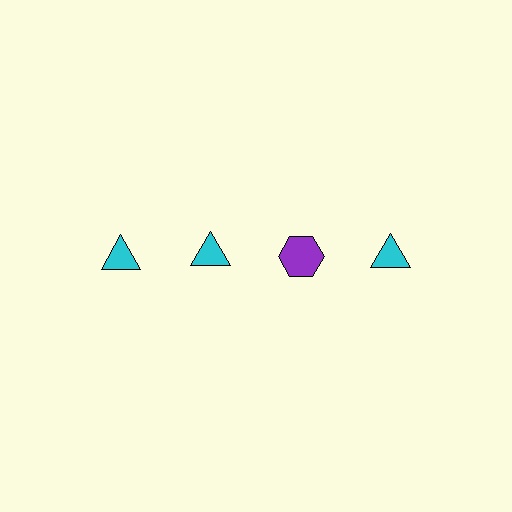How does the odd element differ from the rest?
It differs in both color (purple instead of cyan) and shape (hexagon instead of triangle).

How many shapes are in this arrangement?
There are 4 shapes arranged in a grid pattern.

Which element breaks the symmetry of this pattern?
The purple hexagon in the top row, center column breaks the symmetry. All other shapes are cyan triangles.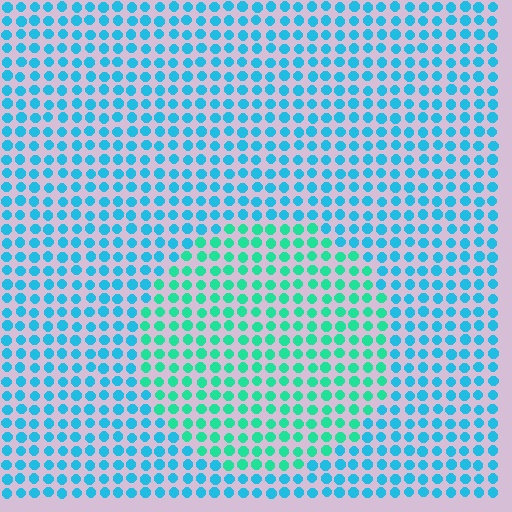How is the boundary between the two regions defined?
The boundary is defined purely by a slight shift in hue (about 34 degrees). Spacing, size, and orientation are identical on both sides.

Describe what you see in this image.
The image is filled with small cyan elements in a uniform arrangement. A circle-shaped region is visible where the elements are tinted to a slightly different hue, forming a subtle color boundary.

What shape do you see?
I see a circle.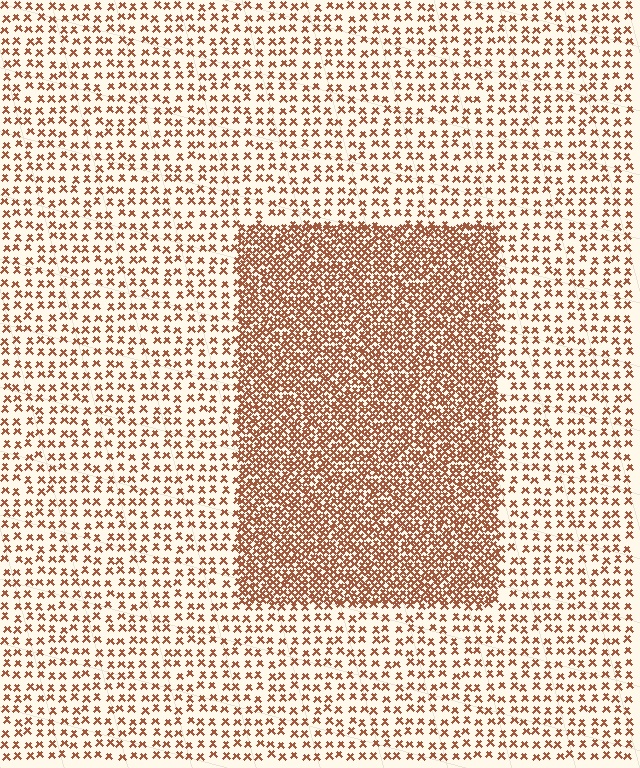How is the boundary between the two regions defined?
The boundary is defined by a change in element density (approximately 2.7x ratio). All elements are the same color, size, and shape.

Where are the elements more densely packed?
The elements are more densely packed inside the rectangle boundary.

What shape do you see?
I see a rectangle.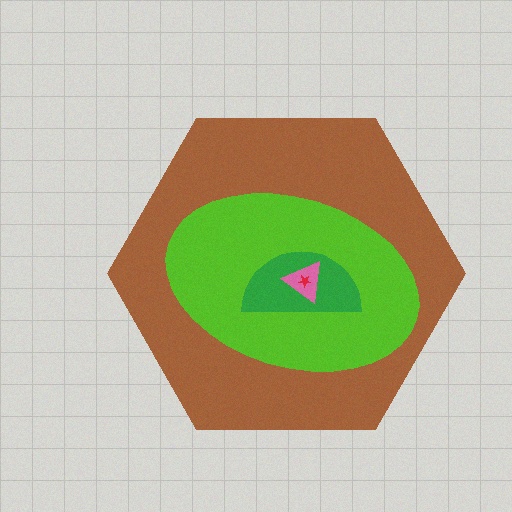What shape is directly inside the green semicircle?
The pink triangle.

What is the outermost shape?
The brown hexagon.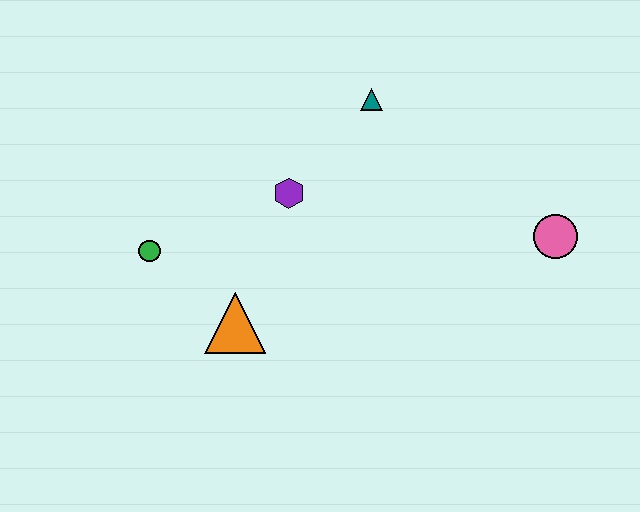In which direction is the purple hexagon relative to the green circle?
The purple hexagon is to the right of the green circle.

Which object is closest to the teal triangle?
The purple hexagon is closest to the teal triangle.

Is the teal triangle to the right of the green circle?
Yes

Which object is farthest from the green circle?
The pink circle is farthest from the green circle.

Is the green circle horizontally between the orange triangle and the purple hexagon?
No